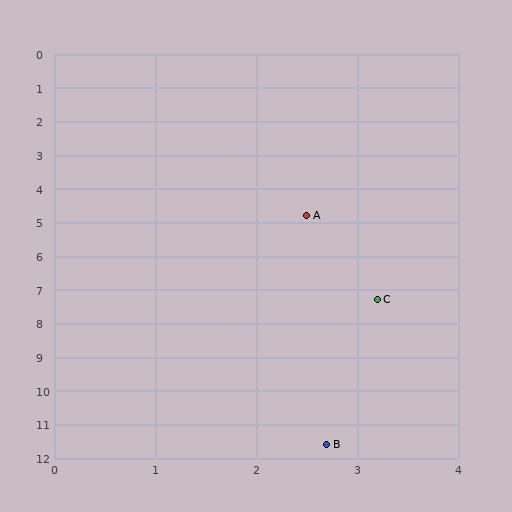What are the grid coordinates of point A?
Point A is at approximately (2.5, 4.8).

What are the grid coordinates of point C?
Point C is at approximately (3.2, 7.3).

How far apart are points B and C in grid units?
Points B and C are about 4.3 grid units apart.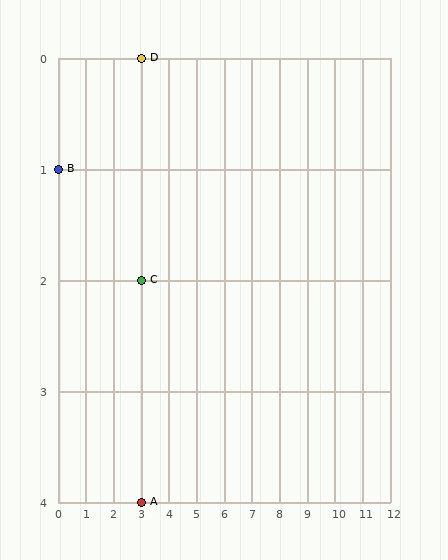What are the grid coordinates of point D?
Point D is at grid coordinates (3, 0).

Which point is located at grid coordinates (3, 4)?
Point A is at (3, 4).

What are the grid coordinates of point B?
Point B is at grid coordinates (0, 1).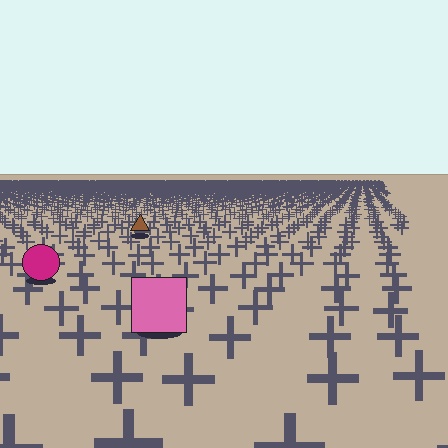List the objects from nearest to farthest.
From nearest to farthest: the pink square, the magenta circle, the brown triangle.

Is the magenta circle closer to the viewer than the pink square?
No. The pink square is closer — you can tell from the texture gradient: the ground texture is coarser near it.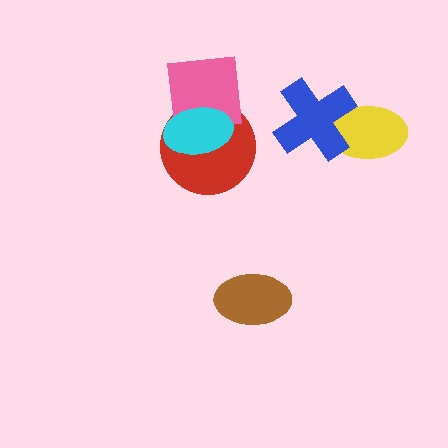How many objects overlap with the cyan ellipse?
2 objects overlap with the cyan ellipse.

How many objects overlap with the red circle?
2 objects overlap with the red circle.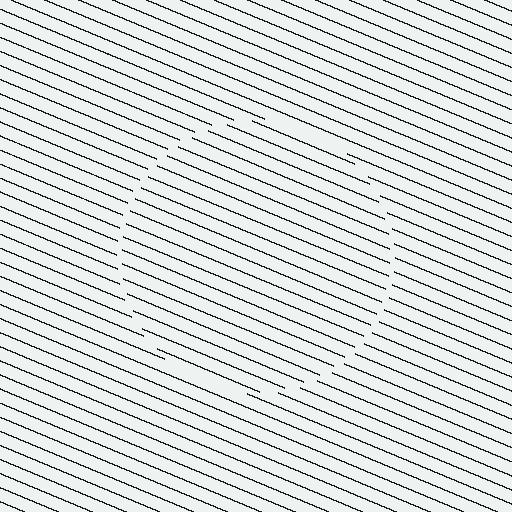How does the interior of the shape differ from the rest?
The interior of the shape contains the same grating, shifted by half a period — the contour is defined by the phase discontinuity where line-ends from the inner and outer gratings abut.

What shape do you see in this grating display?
An illusory circle. The interior of the shape contains the same grating, shifted by half a period — the contour is defined by the phase discontinuity where line-ends from the inner and outer gratings abut.